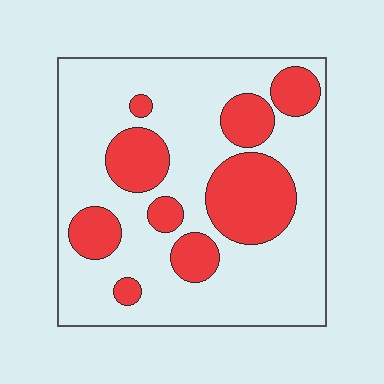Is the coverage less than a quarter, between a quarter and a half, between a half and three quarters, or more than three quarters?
Between a quarter and a half.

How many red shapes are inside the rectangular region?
9.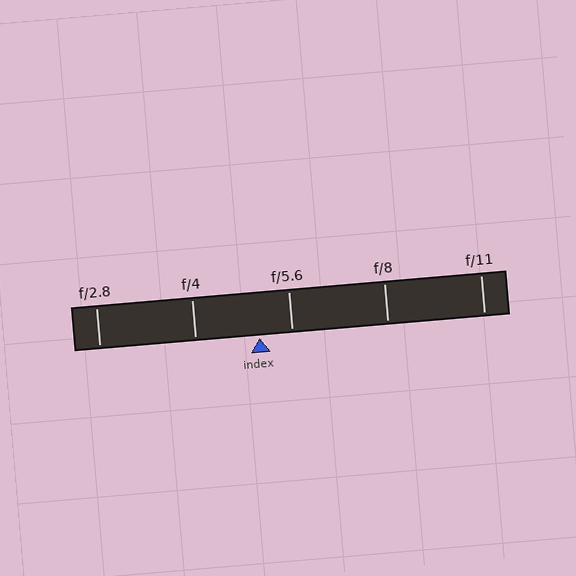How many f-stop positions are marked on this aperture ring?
There are 5 f-stop positions marked.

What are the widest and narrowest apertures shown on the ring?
The widest aperture shown is f/2.8 and the narrowest is f/11.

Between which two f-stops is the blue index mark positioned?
The index mark is between f/4 and f/5.6.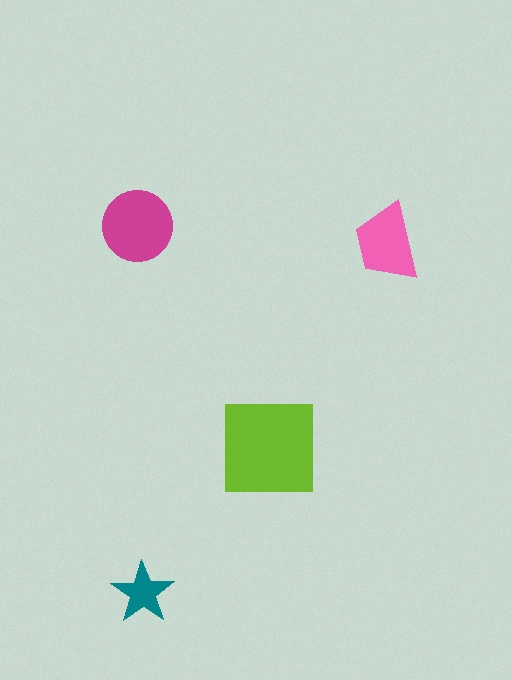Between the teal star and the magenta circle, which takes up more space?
The magenta circle.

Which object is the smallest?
The teal star.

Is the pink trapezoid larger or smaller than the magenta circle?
Smaller.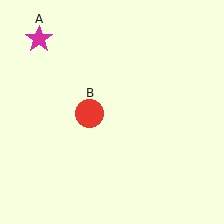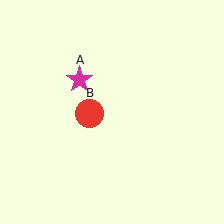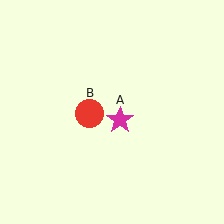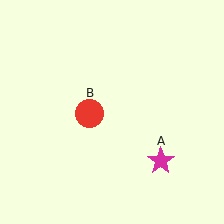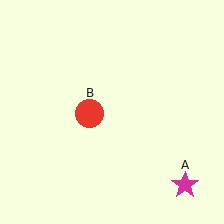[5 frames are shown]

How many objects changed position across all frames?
1 object changed position: magenta star (object A).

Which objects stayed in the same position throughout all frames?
Red circle (object B) remained stationary.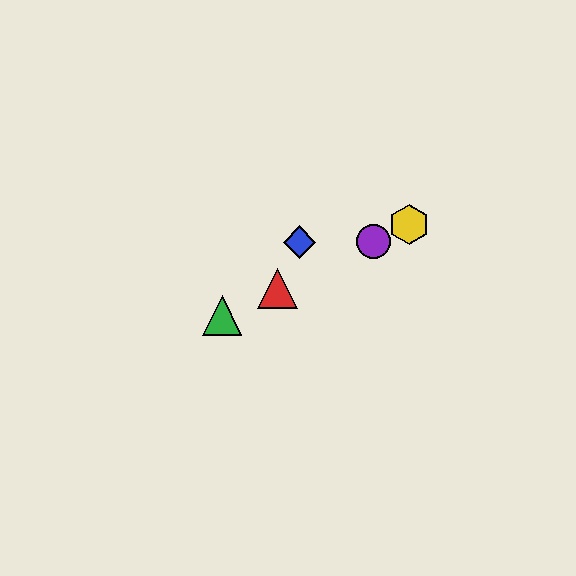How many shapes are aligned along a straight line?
4 shapes (the red triangle, the green triangle, the yellow hexagon, the purple circle) are aligned along a straight line.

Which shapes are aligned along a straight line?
The red triangle, the green triangle, the yellow hexagon, the purple circle are aligned along a straight line.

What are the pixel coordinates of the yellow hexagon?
The yellow hexagon is at (409, 224).